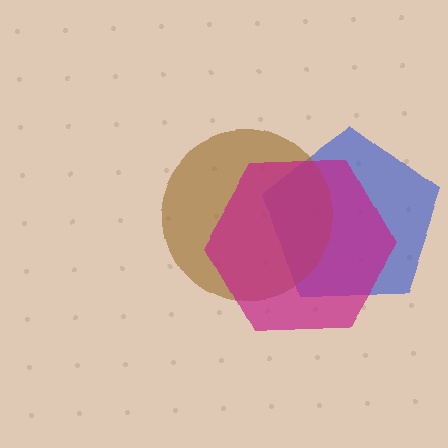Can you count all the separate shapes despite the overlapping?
Yes, there are 3 separate shapes.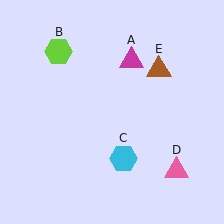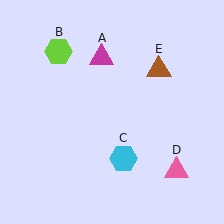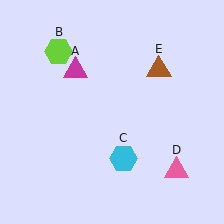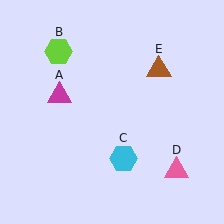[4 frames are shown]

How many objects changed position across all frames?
1 object changed position: magenta triangle (object A).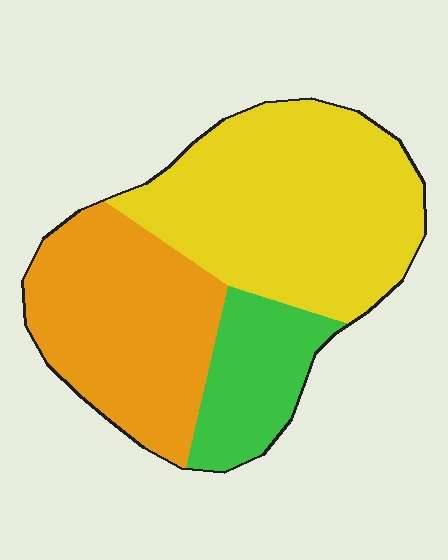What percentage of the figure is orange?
Orange covers around 35% of the figure.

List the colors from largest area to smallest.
From largest to smallest: yellow, orange, green.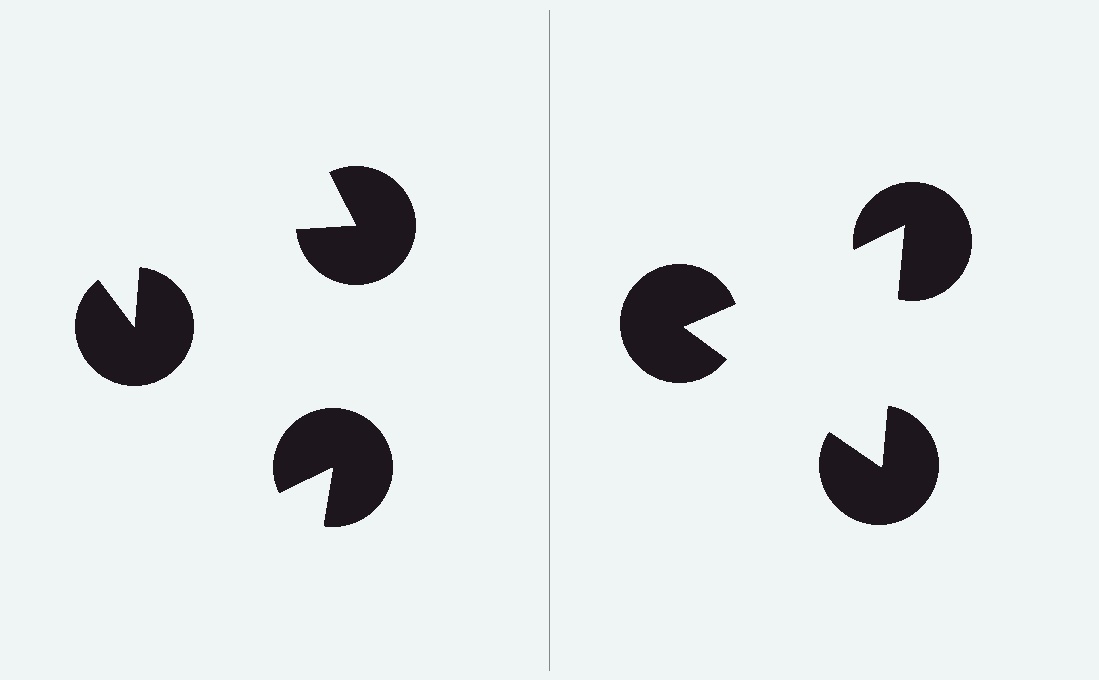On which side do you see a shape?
An illusory triangle appears on the right side. On the left side the wedge cuts are rotated, so no coherent shape forms.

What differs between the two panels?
The pac-man discs are positioned identically on both sides; only the wedge orientations differ. On the right they align to a triangle; on the left they are misaligned.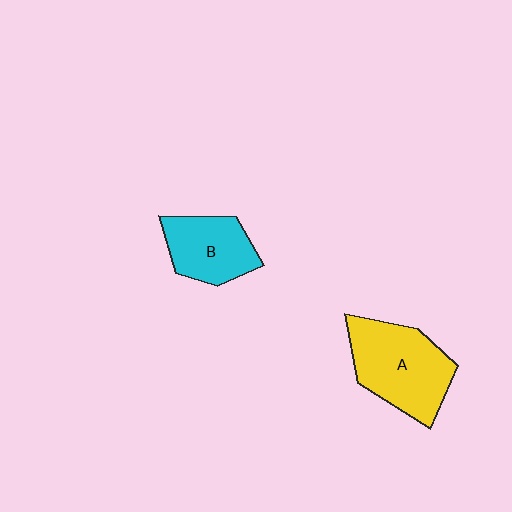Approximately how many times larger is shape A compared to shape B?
Approximately 1.4 times.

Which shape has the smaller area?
Shape B (cyan).